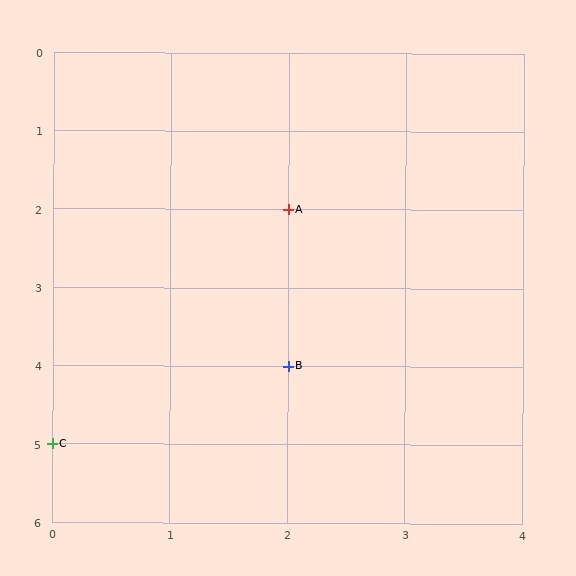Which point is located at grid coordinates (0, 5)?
Point C is at (0, 5).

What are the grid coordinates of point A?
Point A is at grid coordinates (2, 2).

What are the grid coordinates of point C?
Point C is at grid coordinates (0, 5).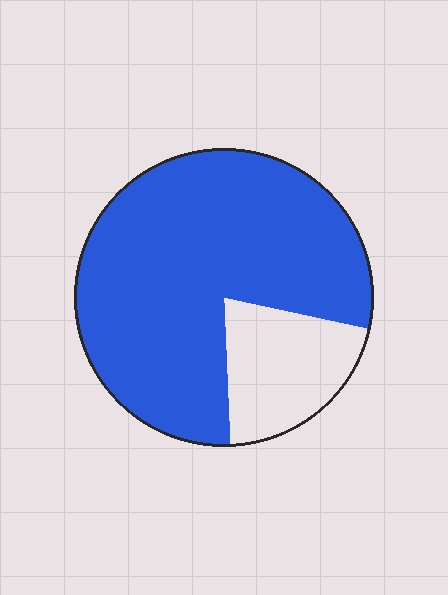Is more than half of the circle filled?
Yes.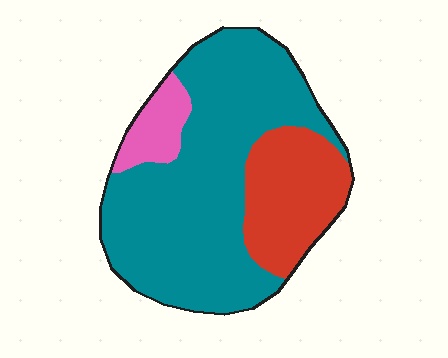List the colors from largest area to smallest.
From largest to smallest: teal, red, pink.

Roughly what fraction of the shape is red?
Red covers 23% of the shape.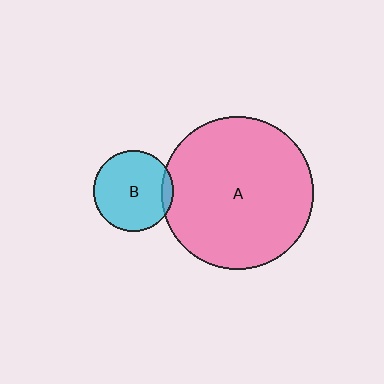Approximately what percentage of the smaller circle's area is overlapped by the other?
Approximately 10%.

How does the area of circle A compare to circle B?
Approximately 3.6 times.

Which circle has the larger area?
Circle A (pink).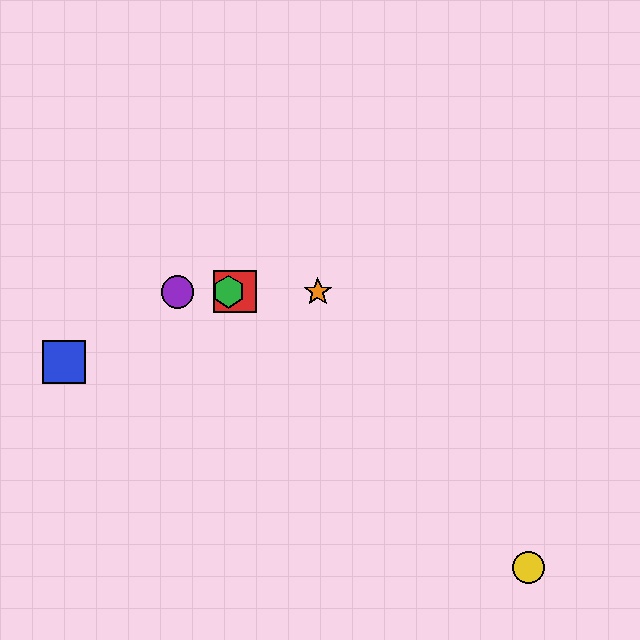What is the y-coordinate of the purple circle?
The purple circle is at y≈292.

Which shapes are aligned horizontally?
The red square, the green hexagon, the purple circle, the orange star are aligned horizontally.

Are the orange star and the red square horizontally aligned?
Yes, both are at y≈292.